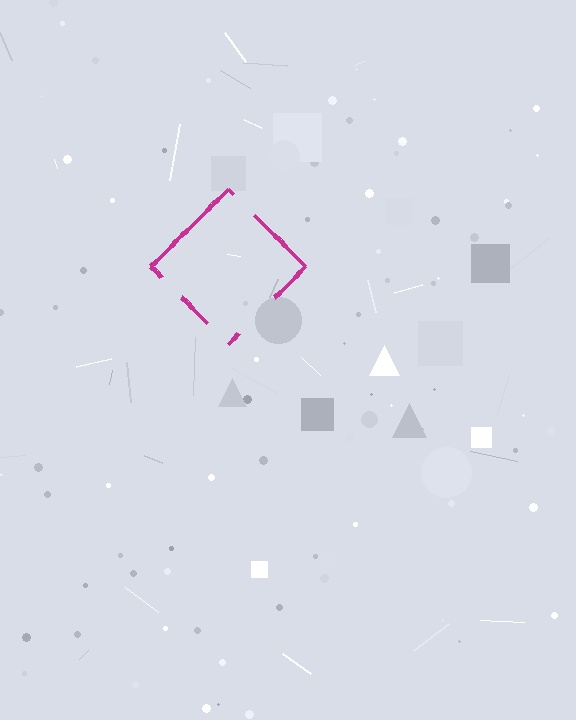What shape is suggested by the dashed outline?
The dashed outline suggests a diamond.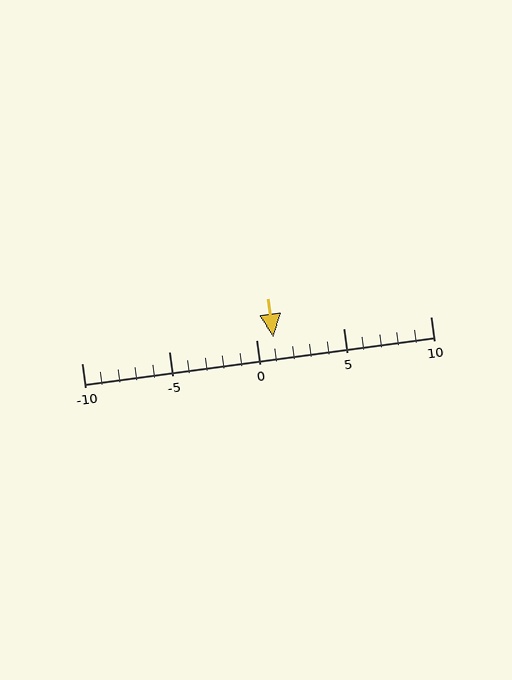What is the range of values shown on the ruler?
The ruler shows values from -10 to 10.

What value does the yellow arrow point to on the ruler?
The yellow arrow points to approximately 1.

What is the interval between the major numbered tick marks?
The major tick marks are spaced 5 units apart.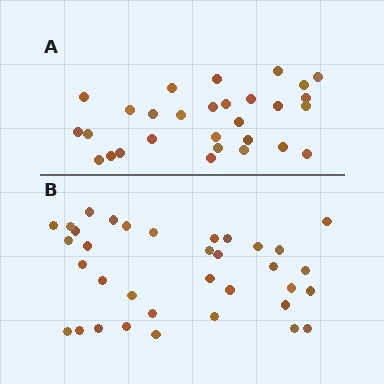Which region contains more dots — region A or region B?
Region B (the bottom region) has more dots.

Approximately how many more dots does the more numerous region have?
Region B has about 6 more dots than region A.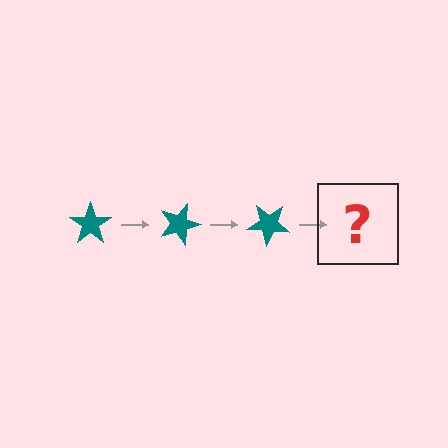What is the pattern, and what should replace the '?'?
The pattern is that the star rotates 20 degrees each step. The '?' should be a teal star rotated 60 degrees.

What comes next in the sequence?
The next element should be a teal star rotated 60 degrees.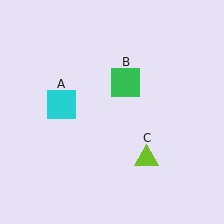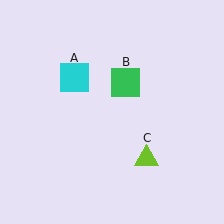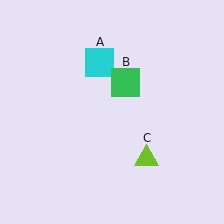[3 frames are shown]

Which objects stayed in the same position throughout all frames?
Green square (object B) and lime triangle (object C) remained stationary.